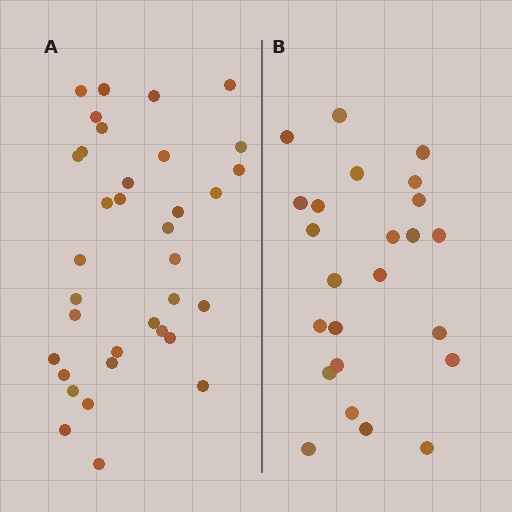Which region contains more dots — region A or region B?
Region A (the left region) has more dots.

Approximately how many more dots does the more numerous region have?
Region A has roughly 12 or so more dots than region B.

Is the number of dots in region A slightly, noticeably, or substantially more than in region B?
Region A has substantially more. The ratio is roughly 1.5 to 1.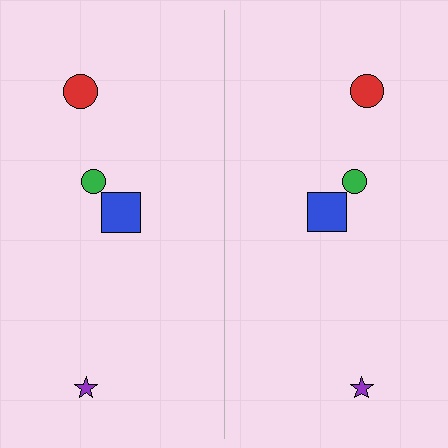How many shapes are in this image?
There are 8 shapes in this image.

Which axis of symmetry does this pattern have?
The pattern has a vertical axis of symmetry running through the center of the image.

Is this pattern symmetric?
Yes, this pattern has bilateral (reflection) symmetry.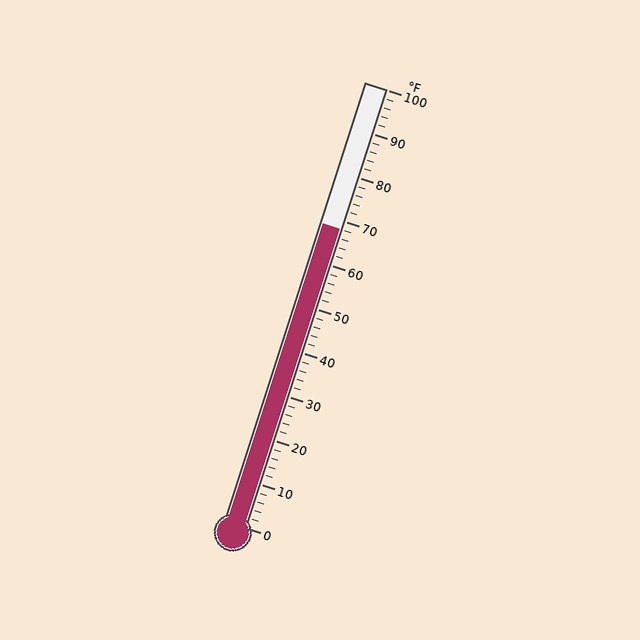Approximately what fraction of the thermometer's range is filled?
The thermometer is filled to approximately 70% of its range.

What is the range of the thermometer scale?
The thermometer scale ranges from 0°F to 100°F.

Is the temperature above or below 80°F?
The temperature is below 80°F.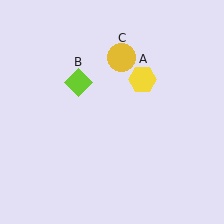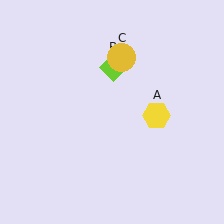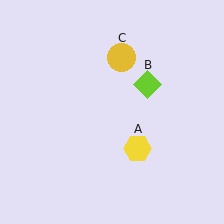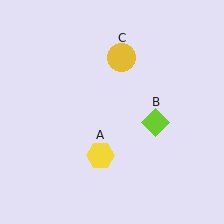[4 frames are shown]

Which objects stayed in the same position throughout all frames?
Yellow circle (object C) remained stationary.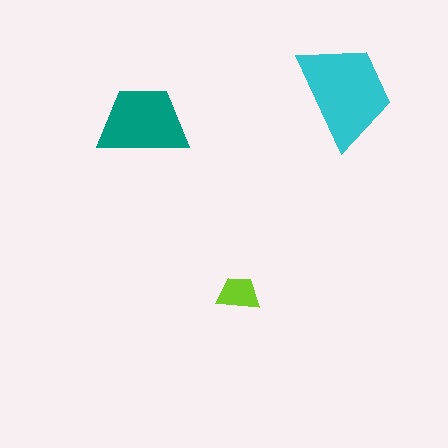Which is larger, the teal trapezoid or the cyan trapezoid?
The cyan one.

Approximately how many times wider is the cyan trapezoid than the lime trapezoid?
About 2.5 times wider.